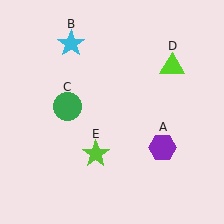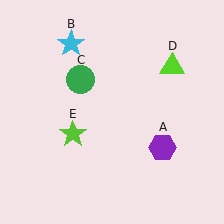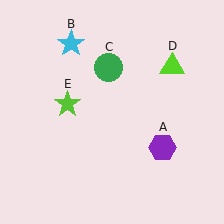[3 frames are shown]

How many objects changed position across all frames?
2 objects changed position: green circle (object C), lime star (object E).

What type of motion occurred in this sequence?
The green circle (object C), lime star (object E) rotated clockwise around the center of the scene.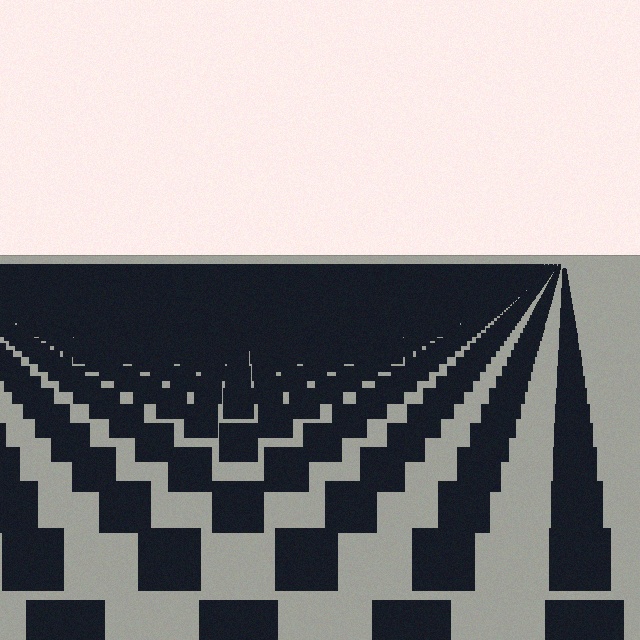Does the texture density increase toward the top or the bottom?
Density increases toward the top.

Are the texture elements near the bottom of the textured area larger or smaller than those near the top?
Larger. Near the bottom, elements are closer to the viewer and appear at a bigger on-screen size.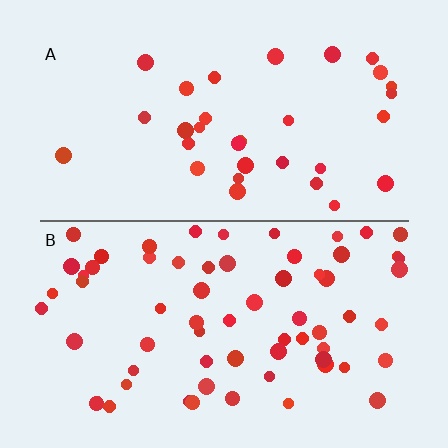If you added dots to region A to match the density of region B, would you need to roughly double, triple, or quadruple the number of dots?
Approximately double.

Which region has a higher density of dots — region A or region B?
B (the bottom).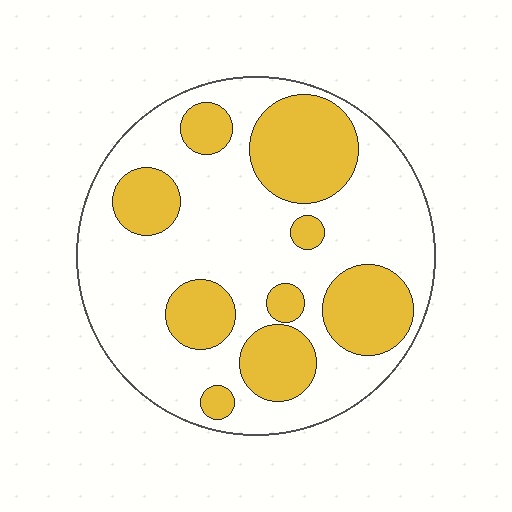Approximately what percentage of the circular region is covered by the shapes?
Approximately 35%.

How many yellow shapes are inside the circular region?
9.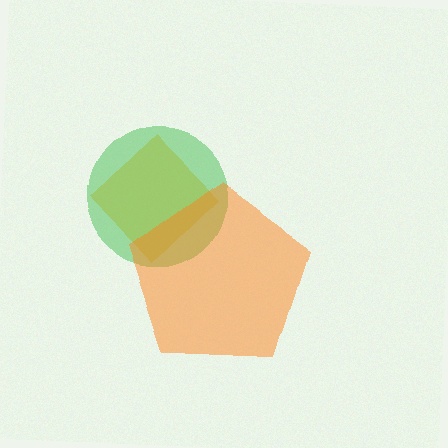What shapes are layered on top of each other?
The layered shapes are: a yellow diamond, a green circle, an orange pentagon.